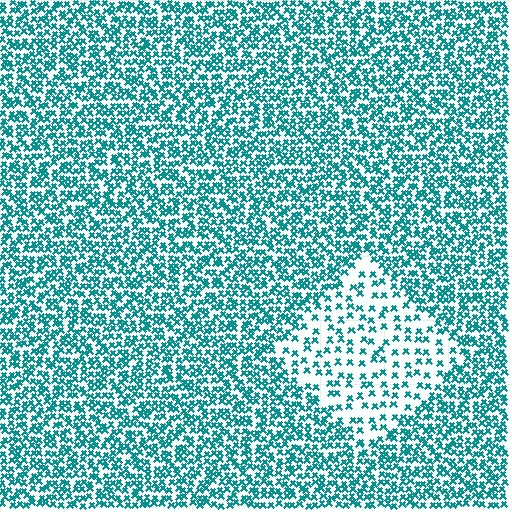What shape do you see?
I see a diamond.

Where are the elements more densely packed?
The elements are more densely packed outside the diamond boundary.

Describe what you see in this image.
The image contains small teal elements arranged at two different densities. A diamond-shaped region is visible where the elements are less densely packed than the surrounding area.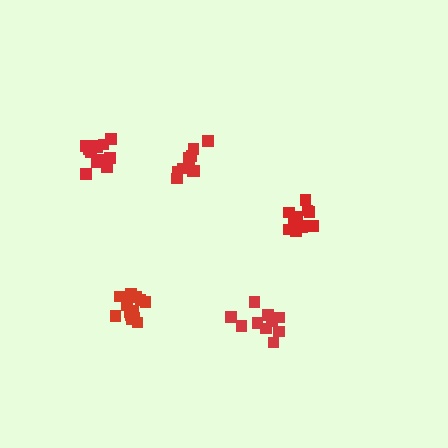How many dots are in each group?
Group 1: 10 dots, Group 2: 12 dots, Group 3: 10 dots, Group 4: 12 dots, Group 5: 13 dots (57 total).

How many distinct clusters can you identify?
There are 5 distinct clusters.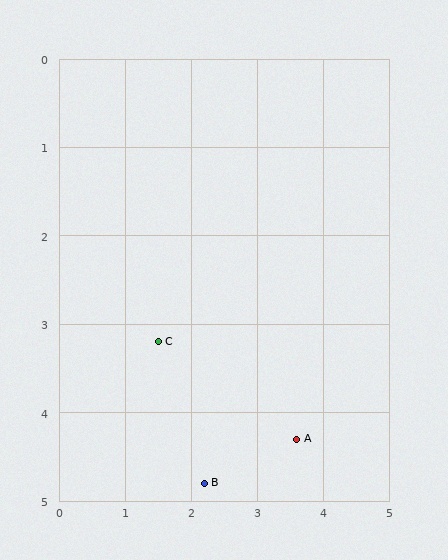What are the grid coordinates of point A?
Point A is at approximately (3.6, 4.3).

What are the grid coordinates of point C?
Point C is at approximately (1.5, 3.2).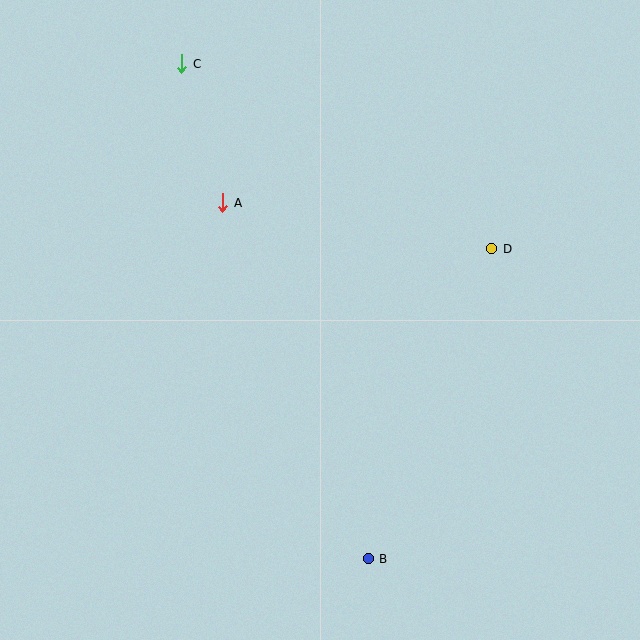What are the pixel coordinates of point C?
Point C is at (182, 64).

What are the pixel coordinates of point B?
Point B is at (368, 559).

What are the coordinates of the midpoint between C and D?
The midpoint between C and D is at (337, 156).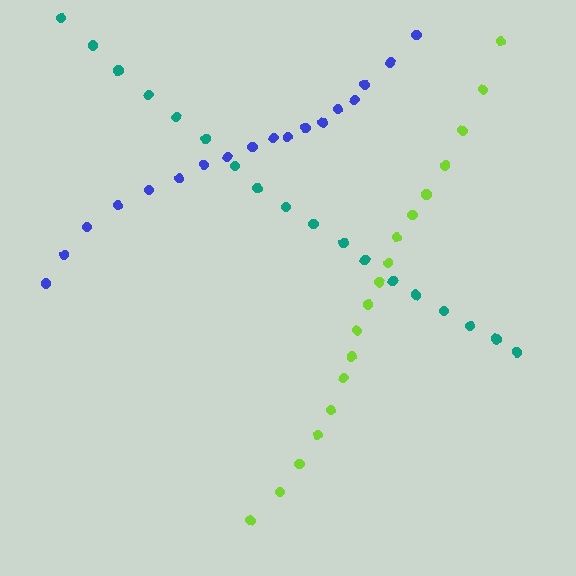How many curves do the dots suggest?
There are 3 distinct paths.